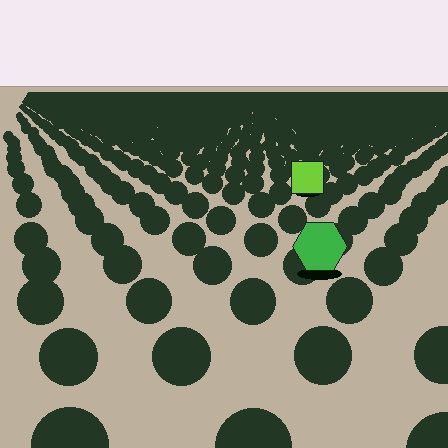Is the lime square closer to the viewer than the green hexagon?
No. The green hexagon is closer — you can tell from the texture gradient: the ground texture is coarser near it.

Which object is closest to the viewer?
The green hexagon is closest. The texture marks near it are larger and more spread out.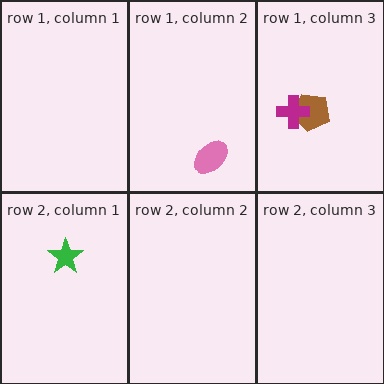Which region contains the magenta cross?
The row 1, column 3 region.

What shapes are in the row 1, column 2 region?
The pink ellipse.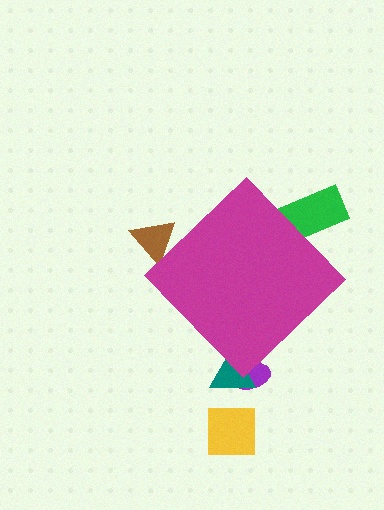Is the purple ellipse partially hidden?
Yes, the purple ellipse is partially hidden behind the magenta diamond.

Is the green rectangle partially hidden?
Yes, the green rectangle is partially hidden behind the magenta diamond.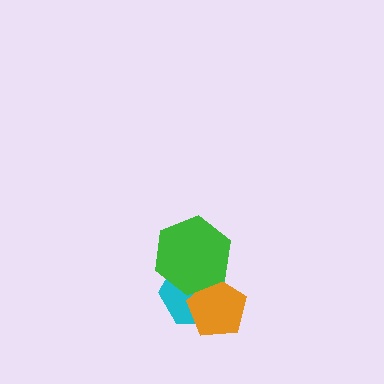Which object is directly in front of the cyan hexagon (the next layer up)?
The orange pentagon is directly in front of the cyan hexagon.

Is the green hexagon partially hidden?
No, no other shape covers it.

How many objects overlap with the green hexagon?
2 objects overlap with the green hexagon.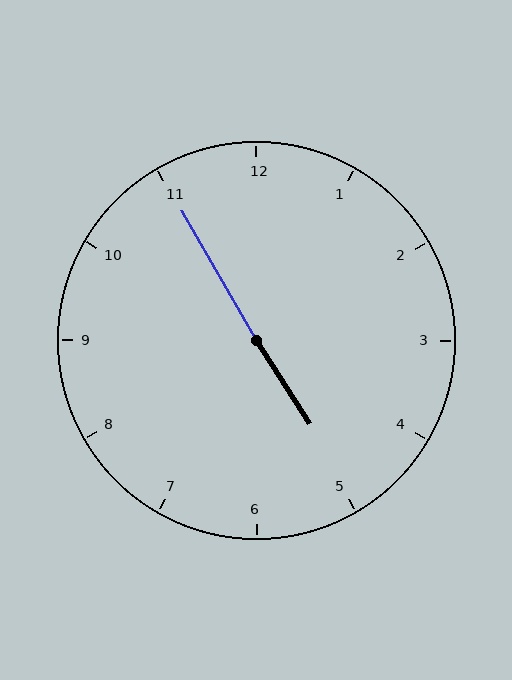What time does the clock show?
4:55.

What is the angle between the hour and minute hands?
Approximately 178 degrees.